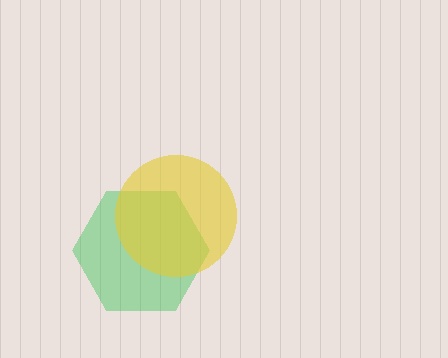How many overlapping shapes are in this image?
There are 2 overlapping shapes in the image.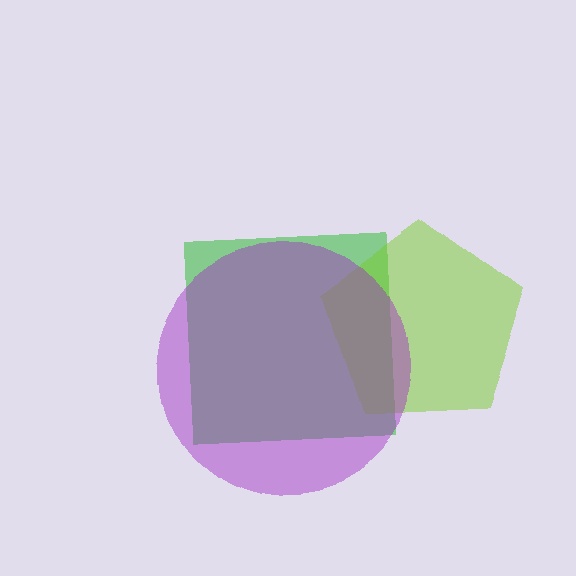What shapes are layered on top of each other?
The layered shapes are: a green square, a lime pentagon, a purple circle.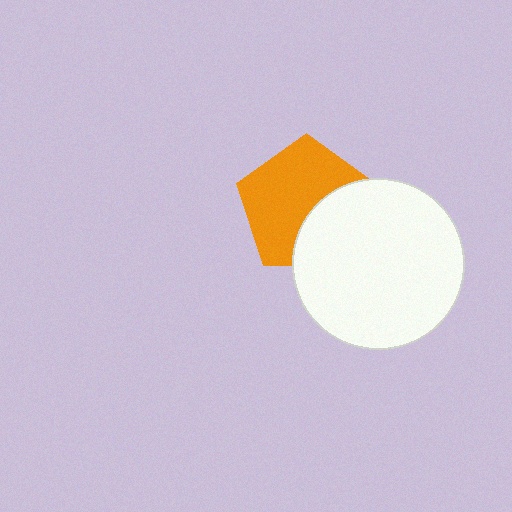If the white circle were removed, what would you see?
You would see the complete orange pentagon.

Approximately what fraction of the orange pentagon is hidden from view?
Roughly 36% of the orange pentagon is hidden behind the white circle.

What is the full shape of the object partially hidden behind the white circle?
The partially hidden object is an orange pentagon.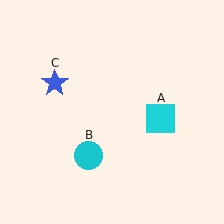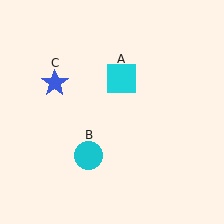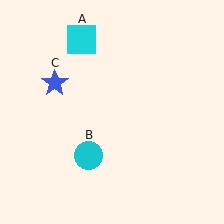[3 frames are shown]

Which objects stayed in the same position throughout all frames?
Cyan circle (object B) and blue star (object C) remained stationary.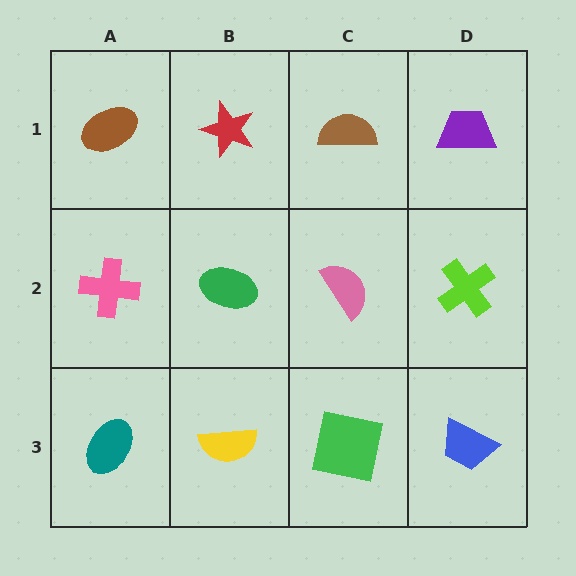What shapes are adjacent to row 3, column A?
A pink cross (row 2, column A), a yellow semicircle (row 3, column B).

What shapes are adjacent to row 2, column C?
A brown semicircle (row 1, column C), a green square (row 3, column C), a green ellipse (row 2, column B), a lime cross (row 2, column D).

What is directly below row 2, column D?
A blue trapezoid.